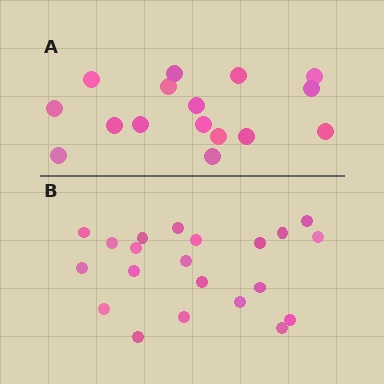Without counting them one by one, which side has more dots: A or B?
Region B (the bottom region) has more dots.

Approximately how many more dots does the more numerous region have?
Region B has about 5 more dots than region A.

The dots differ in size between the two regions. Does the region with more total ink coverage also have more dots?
No. Region A has more total ink coverage because its dots are larger, but region B actually contains more individual dots. Total area can be misleading — the number of items is what matters here.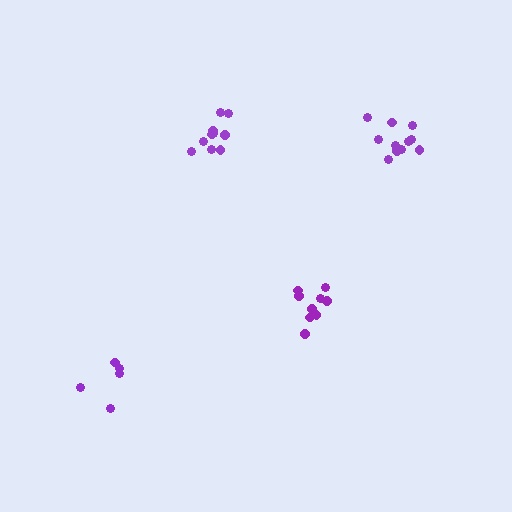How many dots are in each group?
Group 1: 5 dots, Group 2: 11 dots, Group 3: 9 dots, Group 4: 10 dots (35 total).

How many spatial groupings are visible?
There are 4 spatial groupings.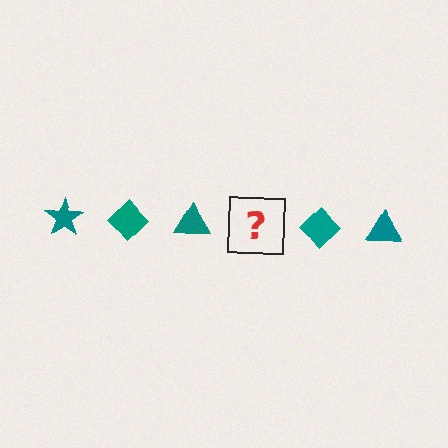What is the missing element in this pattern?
The missing element is a teal star.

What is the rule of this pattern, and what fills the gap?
The rule is that the pattern cycles through star, diamond, triangle shapes in teal. The gap should be filled with a teal star.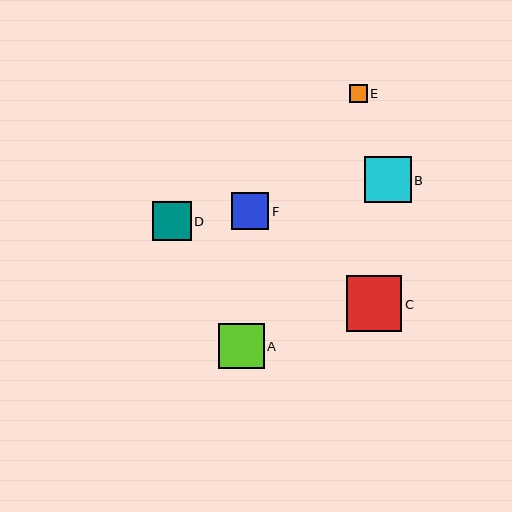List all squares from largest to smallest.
From largest to smallest: C, B, A, D, F, E.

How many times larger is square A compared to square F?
Square A is approximately 1.2 times the size of square F.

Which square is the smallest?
Square E is the smallest with a size of approximately 18 pixels.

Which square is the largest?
Square C is the largest with a size of approximately 56 pixels.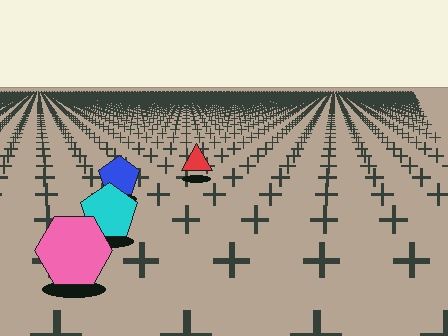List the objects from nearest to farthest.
From nearest to farthest: the pink hexagon, the cyan pentagon, the blue pentagon, the red triangle.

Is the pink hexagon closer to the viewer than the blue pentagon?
Yes. The pink hexagon is closer — you can tell from the texture gradient: the ground texture is coarser near it.